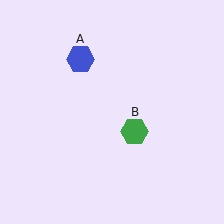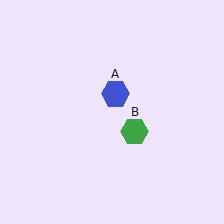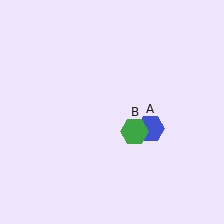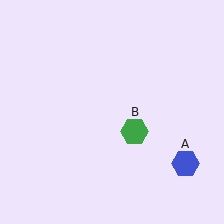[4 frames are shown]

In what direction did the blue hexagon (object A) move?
The blue hexagon (object A) moved down and to the right.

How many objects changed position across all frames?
1 object changed position: blue hexagon (object A).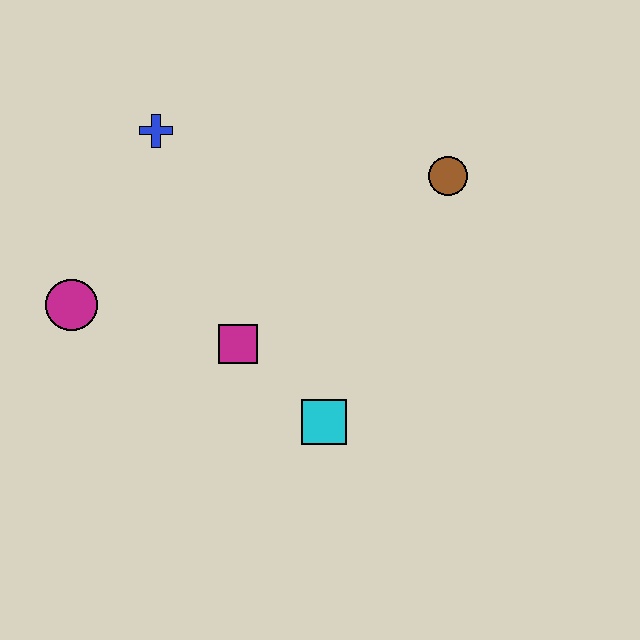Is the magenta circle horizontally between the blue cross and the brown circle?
No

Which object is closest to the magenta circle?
The magenta square is closest to the magenta circle.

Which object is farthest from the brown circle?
The magenta circle is farthest from the brown circle.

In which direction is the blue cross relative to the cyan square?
The blue cross is above the cyan square.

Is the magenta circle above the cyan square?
Yes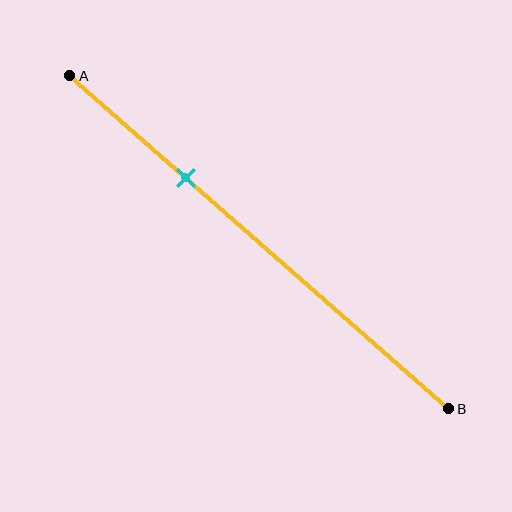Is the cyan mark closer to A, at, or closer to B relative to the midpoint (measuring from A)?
The cyan mark is closer to point A than the midpoint of segment AB.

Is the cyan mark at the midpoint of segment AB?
No, the mark is at about 30% from A, not at the 50% midpoint.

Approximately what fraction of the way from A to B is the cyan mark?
The cyan mark is approximately 30% of the way from A to B.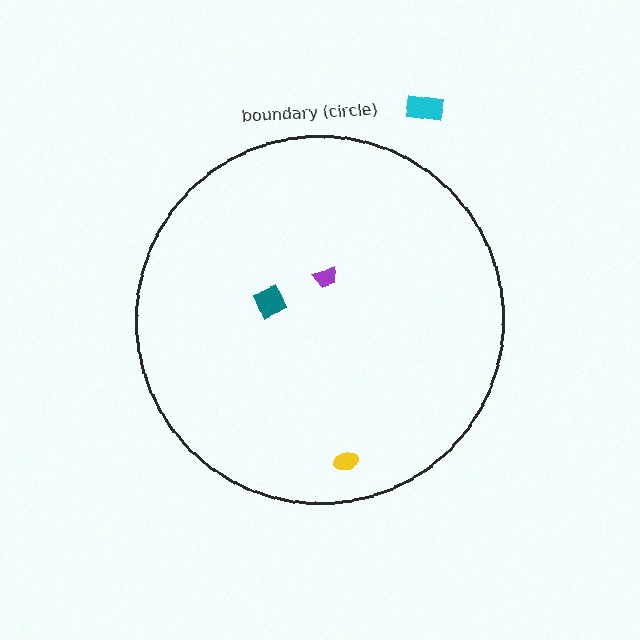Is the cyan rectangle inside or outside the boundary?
Outside.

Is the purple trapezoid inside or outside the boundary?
Inside.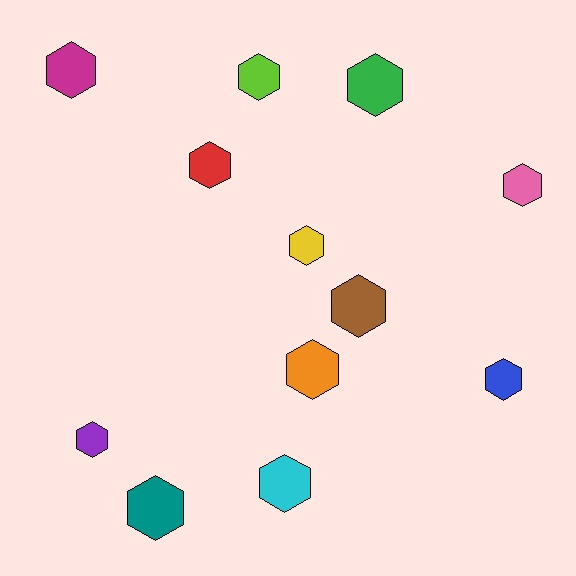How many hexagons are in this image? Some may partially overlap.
There are 12 hexagons.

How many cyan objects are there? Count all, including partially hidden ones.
There is 1 cyan object.